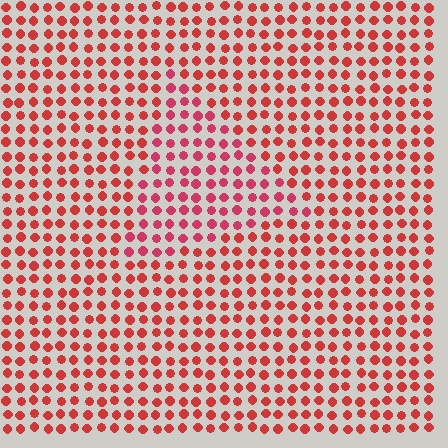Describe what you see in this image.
The image is filled with small red elements in a uniform arrangement. A triangle-shaped region is visible where the elements are tinted to a slightly different hue, forming a subtle color boundary.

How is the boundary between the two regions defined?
The boundary is defined purely by a slight shift in hue (about 19 degrees). Spacing, size, and orientation are identical on both sides.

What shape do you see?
I see a triangle.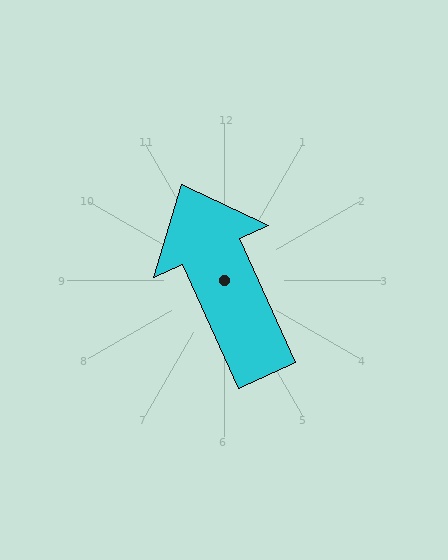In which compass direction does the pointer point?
Northwest.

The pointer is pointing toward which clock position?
Roughly 11 o'clock.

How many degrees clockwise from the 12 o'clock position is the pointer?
Approximately 336 degrees.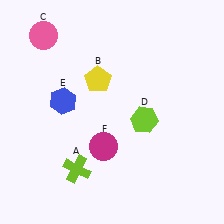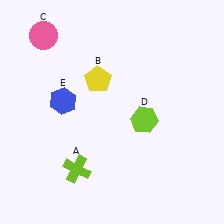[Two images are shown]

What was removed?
The magenta circle (F) was removed in Image 2.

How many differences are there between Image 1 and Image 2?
There is 1 difference between the two images.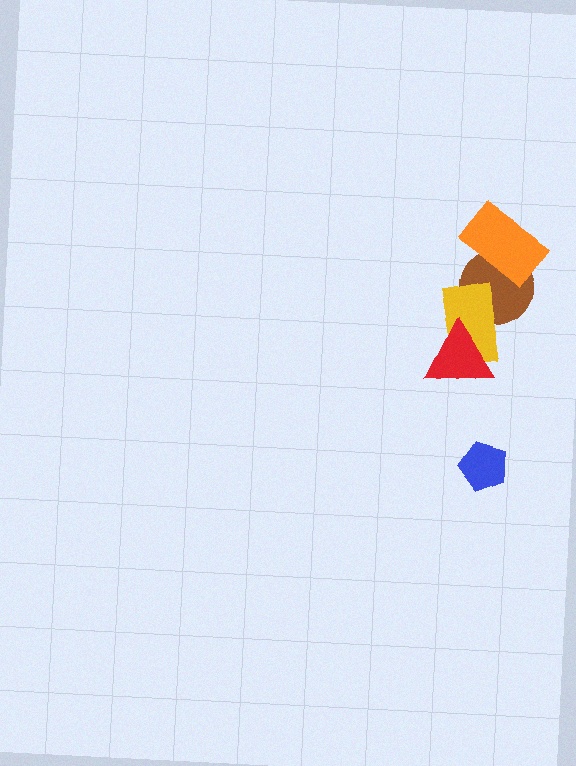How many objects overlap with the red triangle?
1 object overlaps with the red triangle.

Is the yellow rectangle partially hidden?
Yes, it is partially covered by another shape.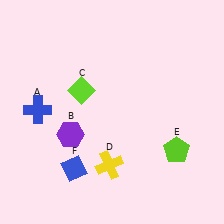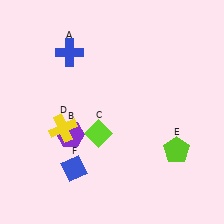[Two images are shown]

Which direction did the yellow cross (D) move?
The yellow cross (D) moved left.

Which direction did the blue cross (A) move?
The blue cross (A) moved up.